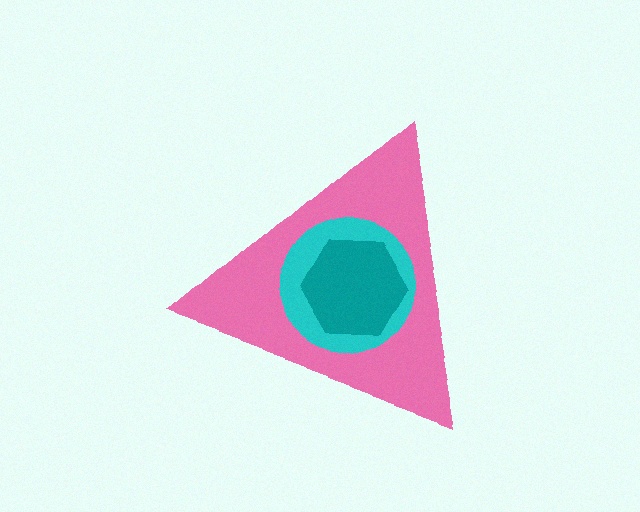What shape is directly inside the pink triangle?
The cyan circle.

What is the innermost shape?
The teal hexagon.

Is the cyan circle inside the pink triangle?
Yes.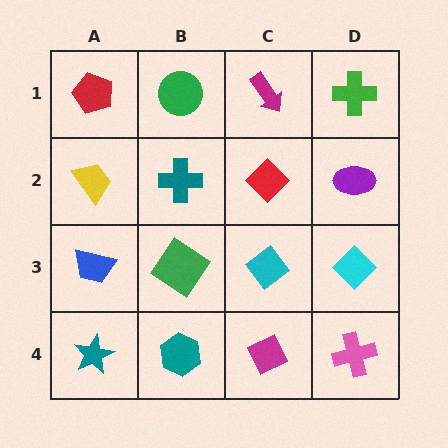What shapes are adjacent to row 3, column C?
A red diamond (row 2, column C), a magenta diamond (row 4, column C), a green diamond (row 3, column B), a cyan diamond (row 3, column D).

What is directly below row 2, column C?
A cyan diamond.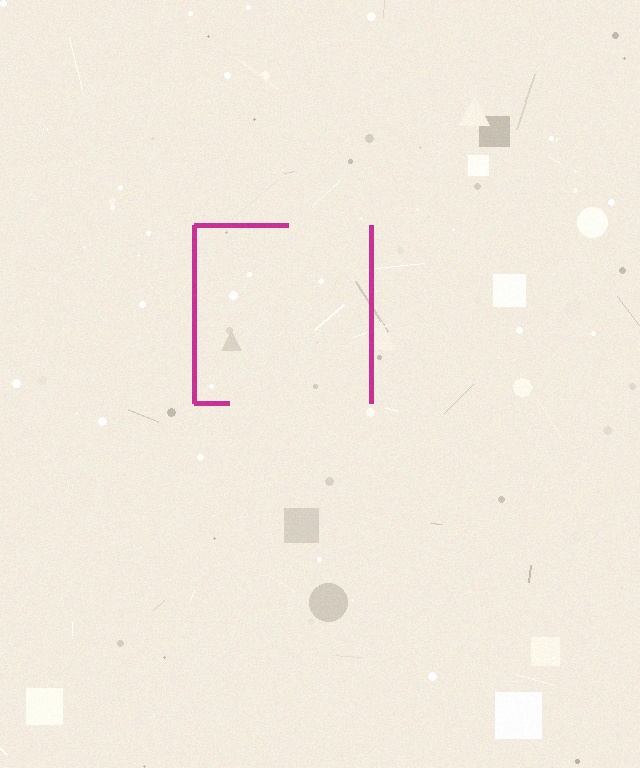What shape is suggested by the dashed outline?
The dashed outline suggests a square.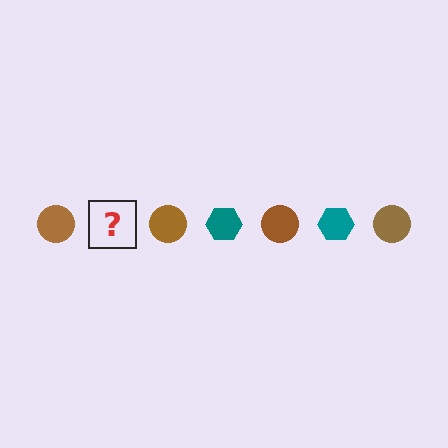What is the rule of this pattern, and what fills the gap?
The rule is that the pattern alternates between brown circle and teal hexagon. The gap should be filled with a teal hexagon.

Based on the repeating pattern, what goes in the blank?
The blank should be a teal hexagon.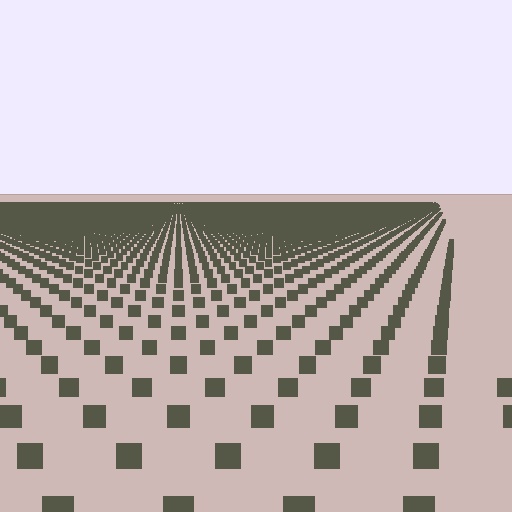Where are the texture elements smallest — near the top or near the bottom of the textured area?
Near the top.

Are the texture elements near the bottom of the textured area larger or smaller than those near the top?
Larger. Near the bottom, elements are closer to the viewer and appear at a bigger on-screen size.